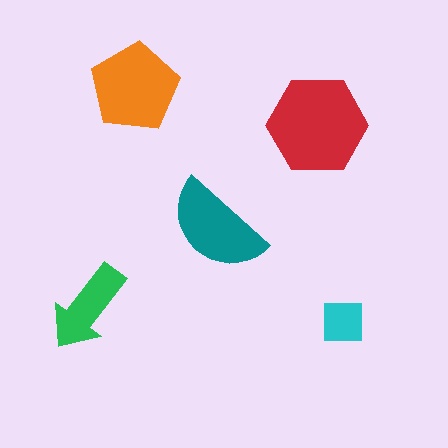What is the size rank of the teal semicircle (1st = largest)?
3rd.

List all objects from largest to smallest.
The red hexagon, the orange pentagon, the teal semicircle, the green arrow, the cyan square.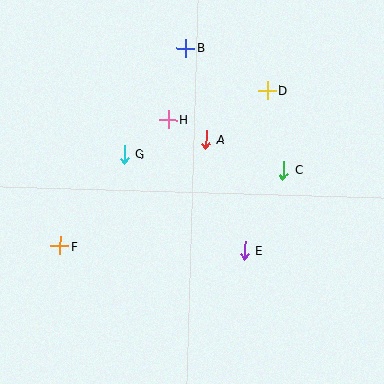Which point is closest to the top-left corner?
Point B is closest to the top-left corner.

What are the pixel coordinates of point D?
Point D is at (267, 91).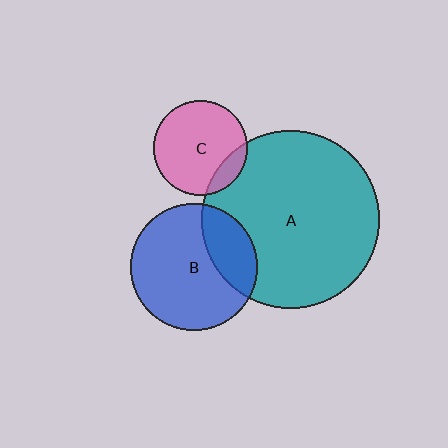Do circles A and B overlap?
Yes.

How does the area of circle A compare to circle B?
Approximately 2.0 times.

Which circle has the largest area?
Circle A (teal).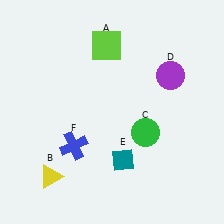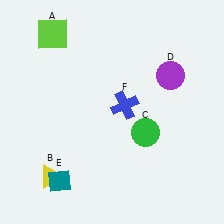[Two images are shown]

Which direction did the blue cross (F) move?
The blue cross (F) moved right.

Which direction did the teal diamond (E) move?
The teal diamond (E) moved left.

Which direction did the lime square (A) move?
The lime square (A) moved left.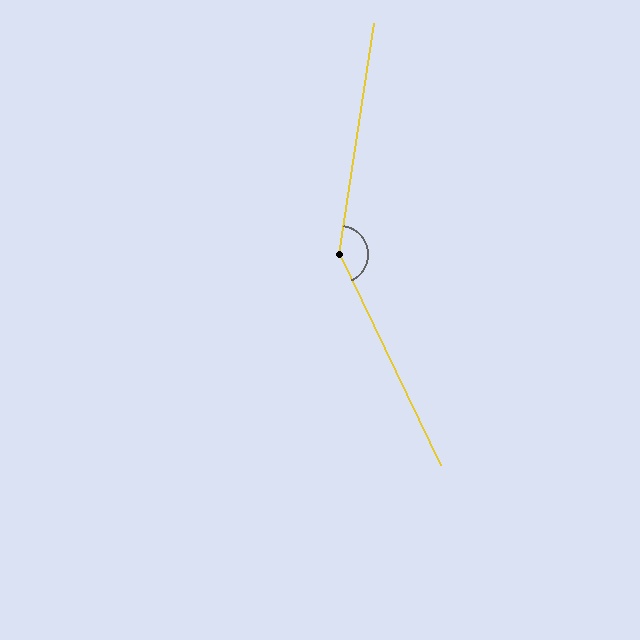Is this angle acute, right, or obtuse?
It is obtuse.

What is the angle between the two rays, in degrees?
Approximately 146 degrees.